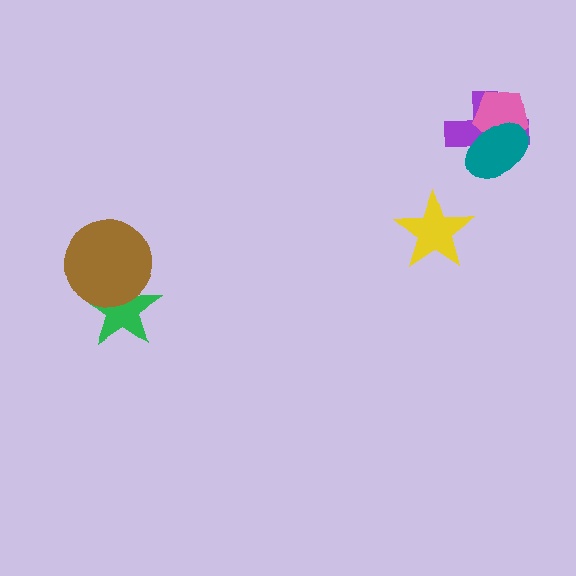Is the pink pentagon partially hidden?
Yes, it is partially covered by another shape.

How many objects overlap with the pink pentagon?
2 objects overlap with the pink pentagon.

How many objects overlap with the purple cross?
2 objects overlap with the purple cross.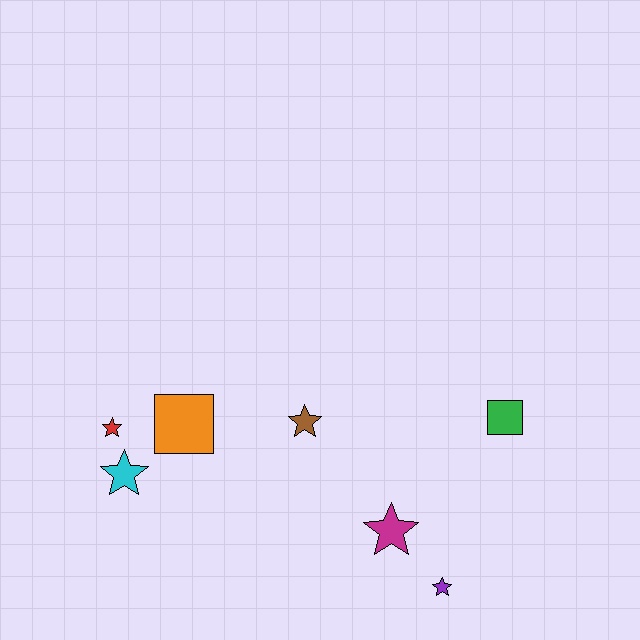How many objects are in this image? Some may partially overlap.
There are 7 objects.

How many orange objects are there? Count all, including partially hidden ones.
There is 1 orange object.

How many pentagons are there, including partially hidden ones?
There are no pentagons.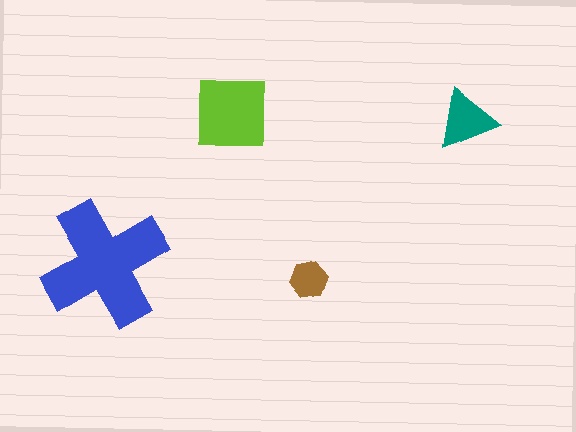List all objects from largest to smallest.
The blue cross, the lime square, the teal triangle, the brown hexagon.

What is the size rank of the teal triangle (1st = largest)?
3rd.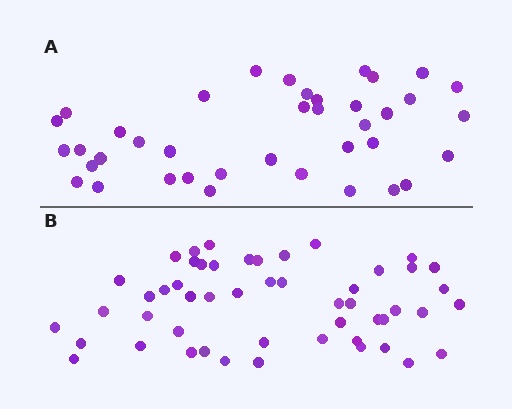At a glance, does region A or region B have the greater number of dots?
Region B (the bottom region) has more dots.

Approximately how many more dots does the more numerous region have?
Region B has roughly 12 or so more dots than region A.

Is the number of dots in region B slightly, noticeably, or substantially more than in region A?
Region B has noticeably more, but not dramatically so. The ratio is roughly 1.3 to 1.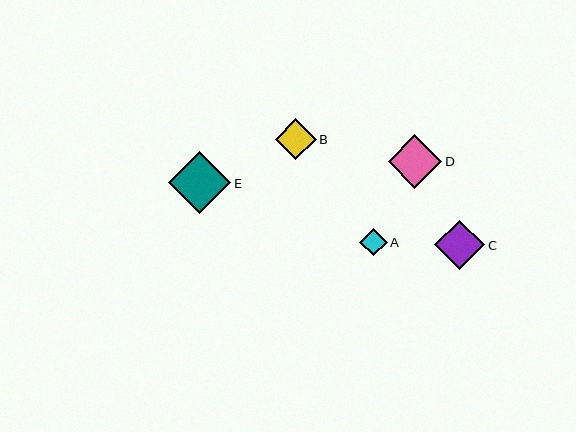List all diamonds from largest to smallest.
From largest to smallest: E, D, C, B, A.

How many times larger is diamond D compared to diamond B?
Diamond D is approximately 1.3 times the size of diamond B.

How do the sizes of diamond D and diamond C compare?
Diamond D and diamond C are approximately the same size.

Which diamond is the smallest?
Diamond A is the smallest with a size of approximately 28 pixels.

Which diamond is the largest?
Diamond E is the largest with a size of approximately 62 pixels.